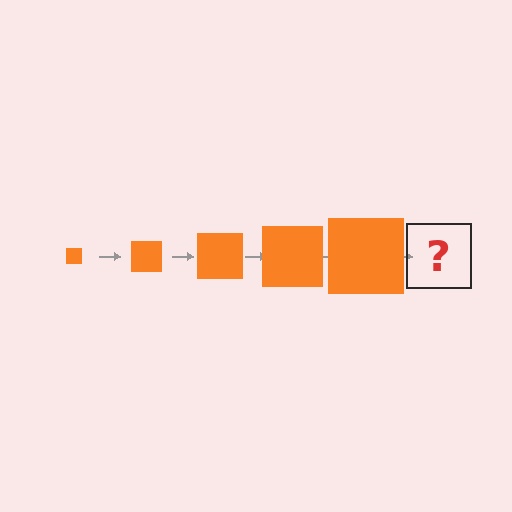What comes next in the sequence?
The next element should be an orange square, larger than the previous one.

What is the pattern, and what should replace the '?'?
The pattern is that the square gets progressively larger each step. The '?' should be an orange square, larger than the previous one.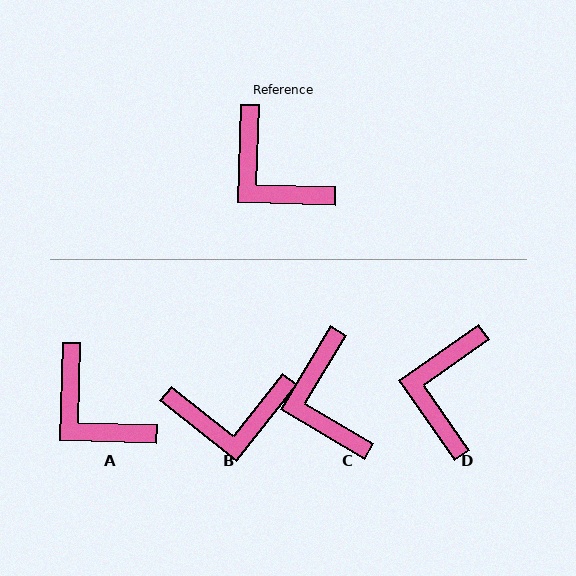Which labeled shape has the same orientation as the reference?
A.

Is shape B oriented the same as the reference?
No, it is off by about 53 degrees.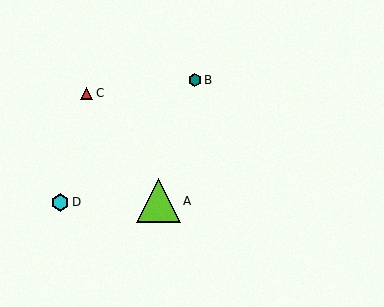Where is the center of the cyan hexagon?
The center of the cyan hexagon is at (60, 202).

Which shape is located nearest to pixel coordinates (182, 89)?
The teal hexagon (labeled B) at (195, 80) is nearest to that location.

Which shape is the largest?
The lime triangle (labeled A) is the largest.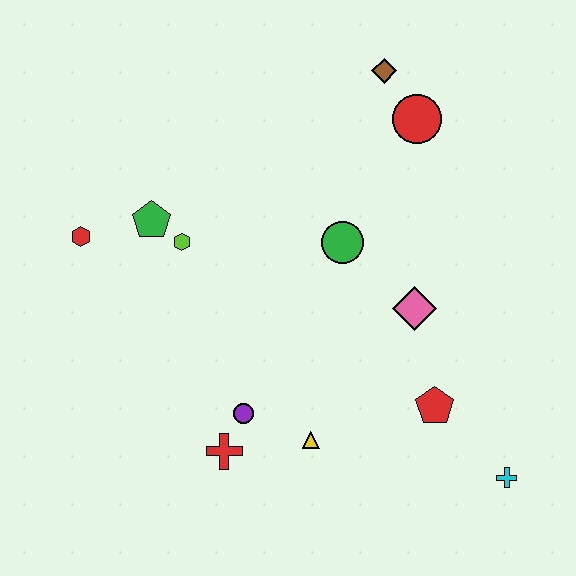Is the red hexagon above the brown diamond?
No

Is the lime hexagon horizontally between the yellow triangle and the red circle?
No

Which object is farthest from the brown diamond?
The cyan cross is farthest from the brown diamond.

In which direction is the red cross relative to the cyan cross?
The red cross is to the left of the cyan cross.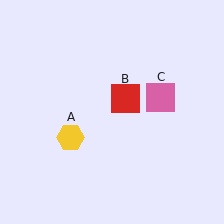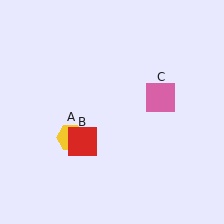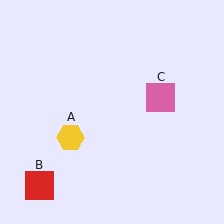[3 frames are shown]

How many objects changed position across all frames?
1 object changed position: red square (object B).